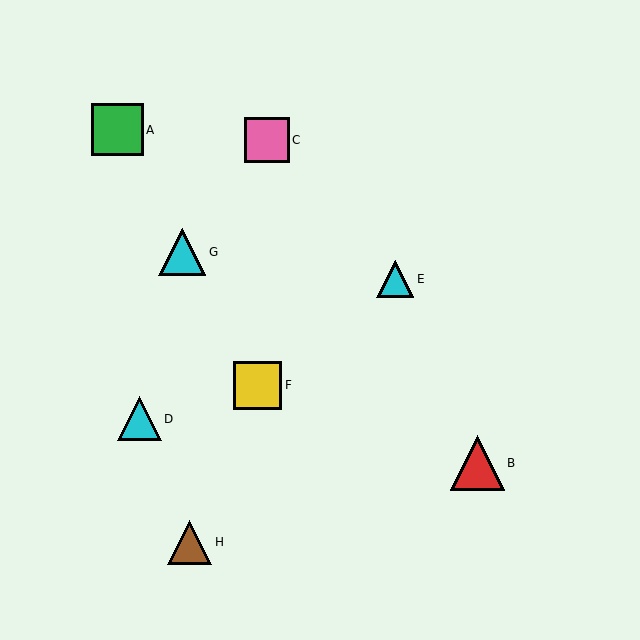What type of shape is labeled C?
Shape C is a pink square.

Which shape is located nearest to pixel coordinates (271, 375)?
The yellow square (labeled F) at (257, 385) is nearest to that location.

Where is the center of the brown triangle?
The center of the brown triangle is at (190, 542).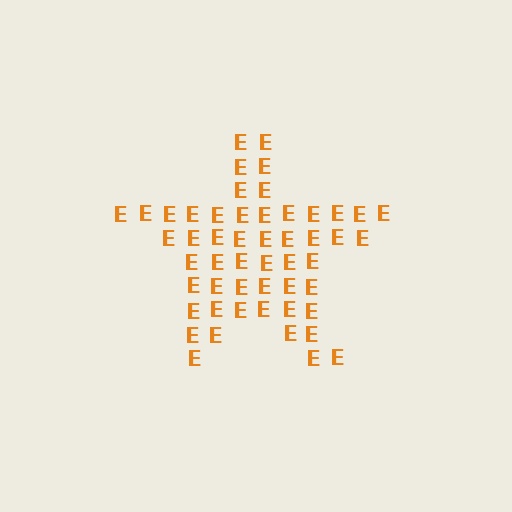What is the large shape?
The large shape is a star.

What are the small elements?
The small elements are letter E's.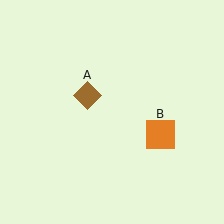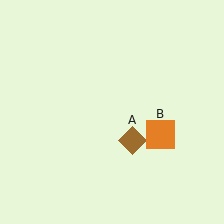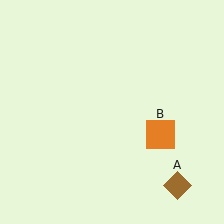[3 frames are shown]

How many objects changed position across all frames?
1 object changed position: brown diamond (object A).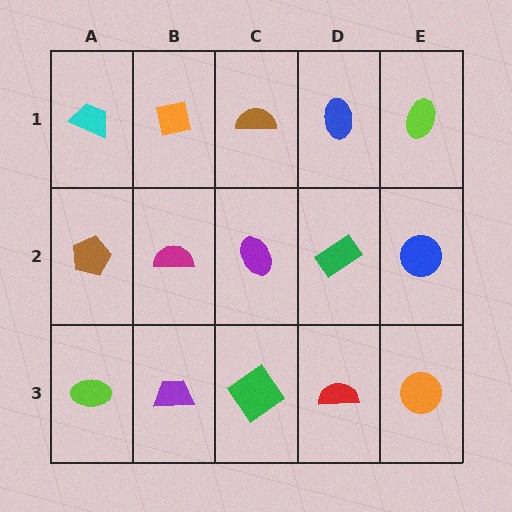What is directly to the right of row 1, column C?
A blue ellipse.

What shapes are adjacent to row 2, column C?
A brown semicircle (row 1, column C), a green diamond (row 3, column C), a magenta semicircle (row 2, column B), a green rectangle (row 2, column D).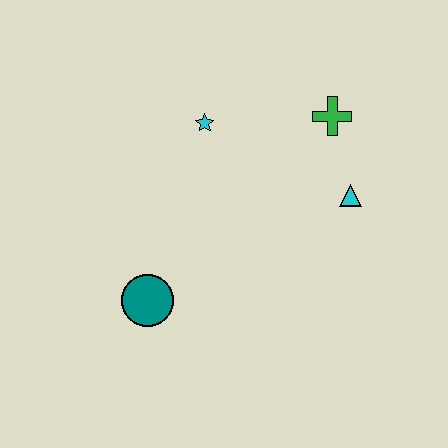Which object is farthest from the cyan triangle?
The teal circle is farthest from the cyan triangle.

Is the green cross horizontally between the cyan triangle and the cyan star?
Yes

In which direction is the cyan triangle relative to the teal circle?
The cyan triangle is to the right of the teal circle.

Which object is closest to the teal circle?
The cyan star is closest to the teal circle.